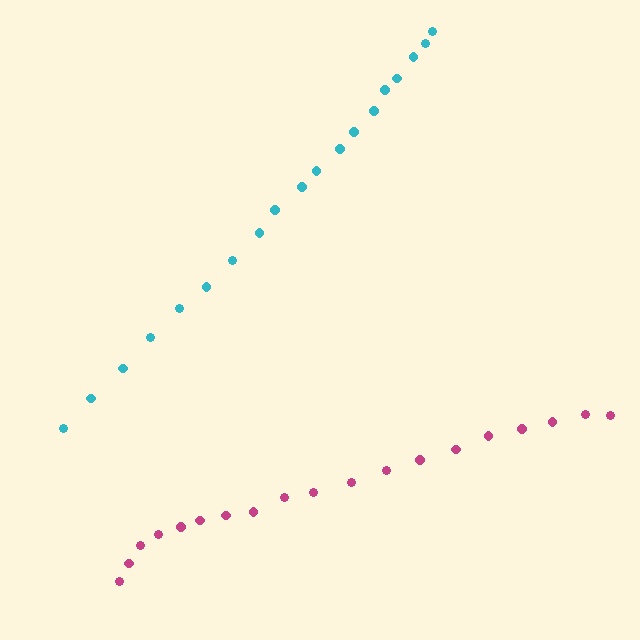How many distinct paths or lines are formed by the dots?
There are 2 distinct paths.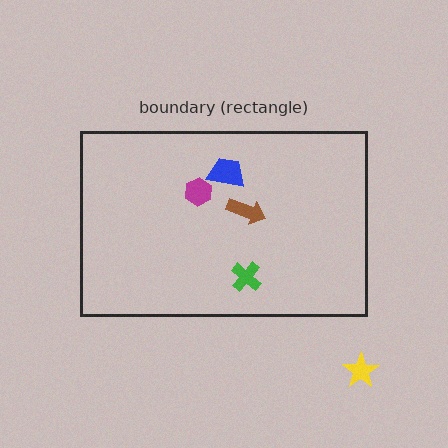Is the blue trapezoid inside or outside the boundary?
Inside.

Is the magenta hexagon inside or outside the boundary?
Inside.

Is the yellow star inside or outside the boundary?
Outside.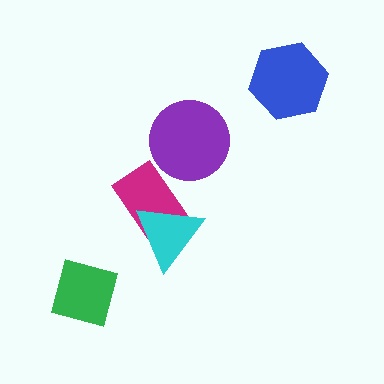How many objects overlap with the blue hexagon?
0 objects overlap with the blue hexagon.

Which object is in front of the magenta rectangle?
The cyan triangle is in front of the magenta rectangle.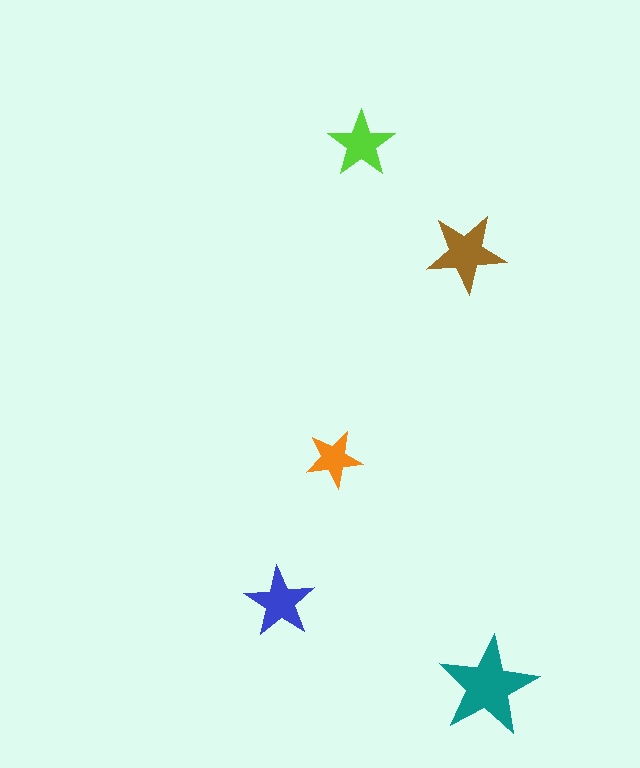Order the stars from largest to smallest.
the teal one, the brown one, the blue one, the lime one, the orange one.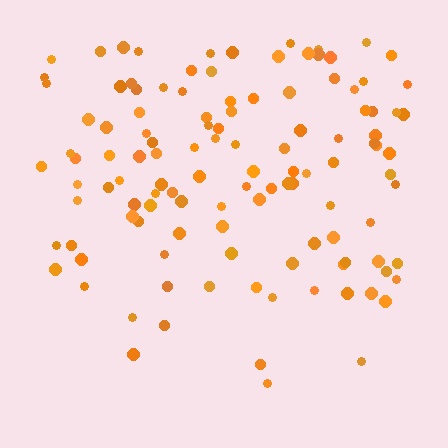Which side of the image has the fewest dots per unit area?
The bottom.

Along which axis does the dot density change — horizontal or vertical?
Vertical.